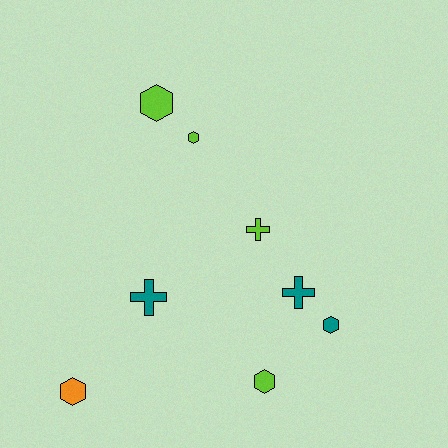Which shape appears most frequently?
Hexagon, with 5 objects.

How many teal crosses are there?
There are 2 teal crosses.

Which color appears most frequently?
Lime, with 4 objects.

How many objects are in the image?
There are 8 objects.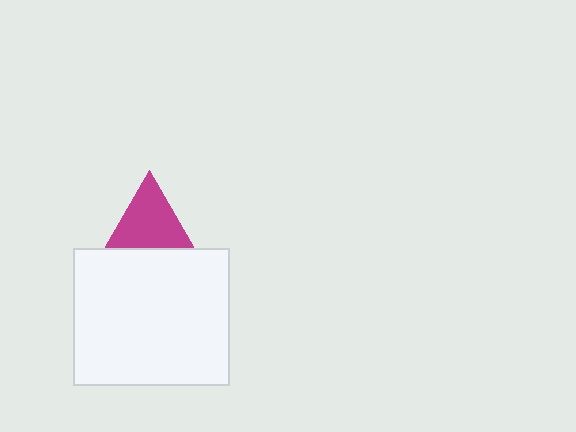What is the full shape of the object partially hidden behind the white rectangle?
The partially hidden object is a magenta triangle.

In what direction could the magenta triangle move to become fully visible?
The magenta triangle could move up. That would shift it out from behind the white rectangle entirely.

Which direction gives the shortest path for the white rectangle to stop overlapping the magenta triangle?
Moving down gives the shortest separation.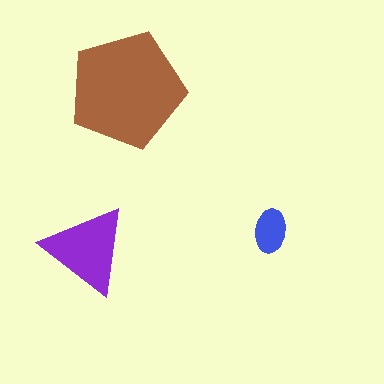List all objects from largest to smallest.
The brown pentagon, the purple triangle, the blue ellipse.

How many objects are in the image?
There are 3 objects in the image.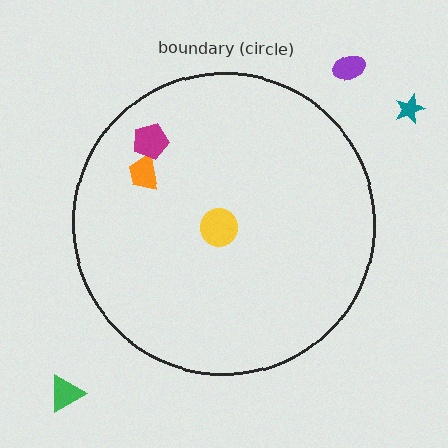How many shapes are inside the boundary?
3 inside, 3 outside.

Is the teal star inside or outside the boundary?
Outside.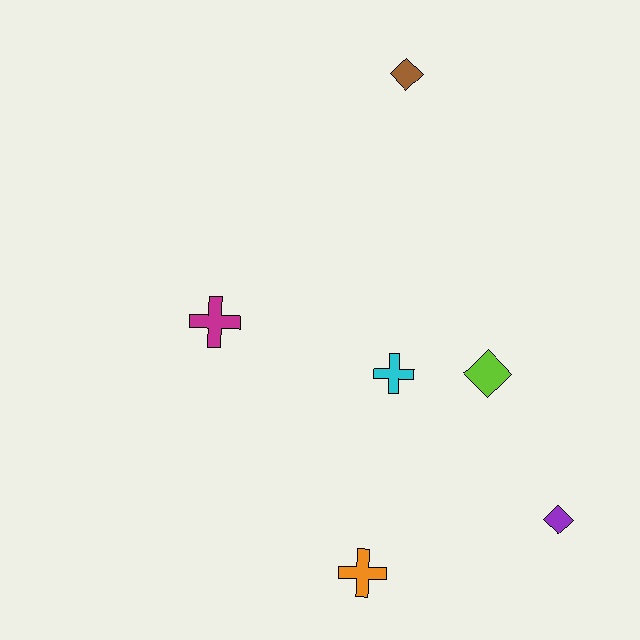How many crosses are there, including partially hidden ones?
There are 3 crosses.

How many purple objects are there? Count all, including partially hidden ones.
There is 1 purple object.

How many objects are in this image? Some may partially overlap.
There are 6 objects.